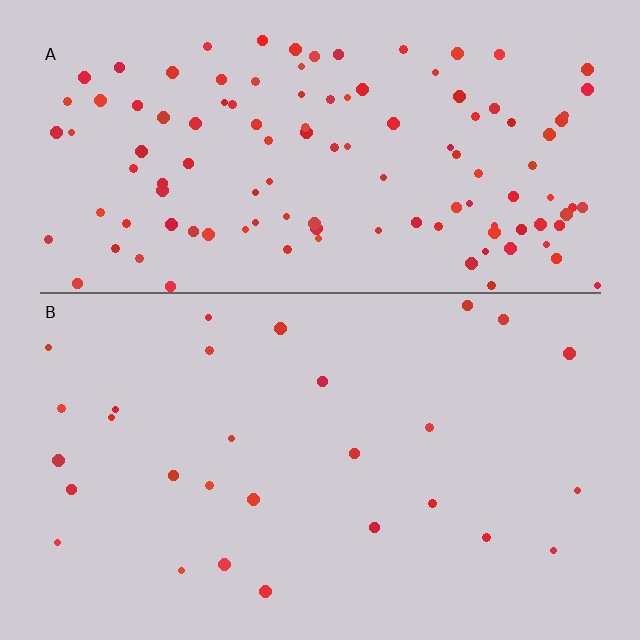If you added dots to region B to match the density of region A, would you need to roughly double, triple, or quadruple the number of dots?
Approximately quadruple.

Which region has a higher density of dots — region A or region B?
A (the top).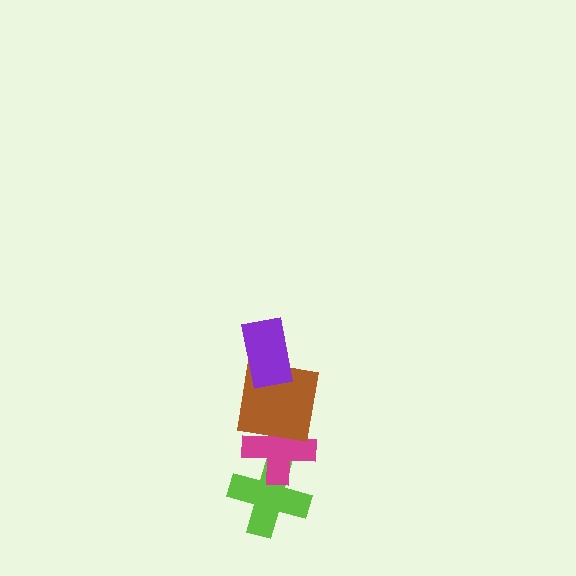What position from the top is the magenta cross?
The magenta cross is 3rd from the top.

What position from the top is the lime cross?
The lime cross is 4th from the top.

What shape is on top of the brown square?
The purple rectangle is on top of the brown square.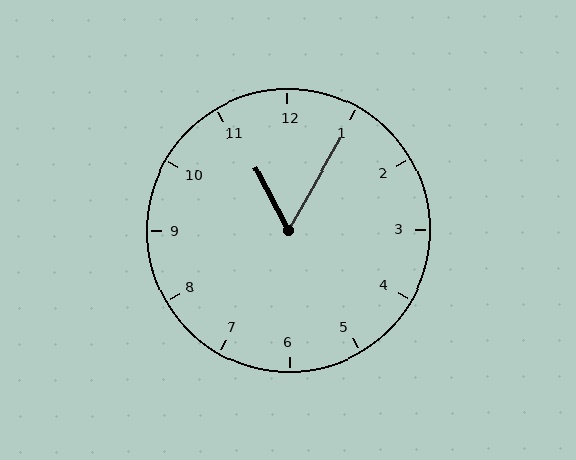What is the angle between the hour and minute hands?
Approximately 58 degrees.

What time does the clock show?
11:05.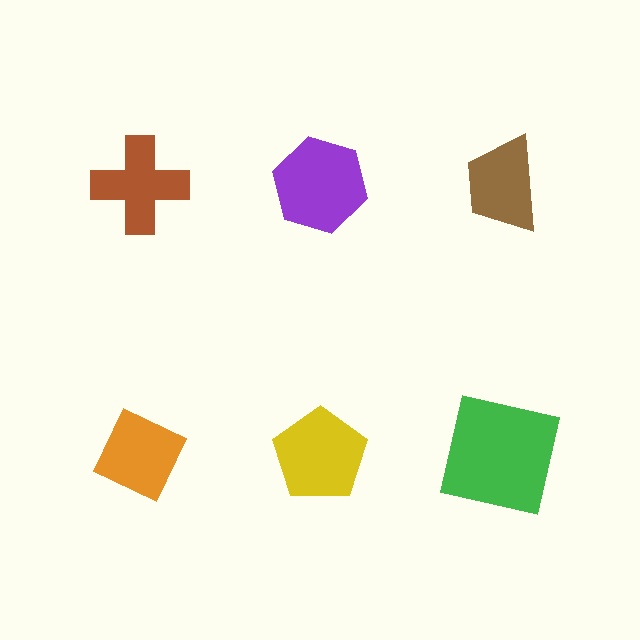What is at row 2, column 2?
A yellow pentagon.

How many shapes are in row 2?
3 shapes.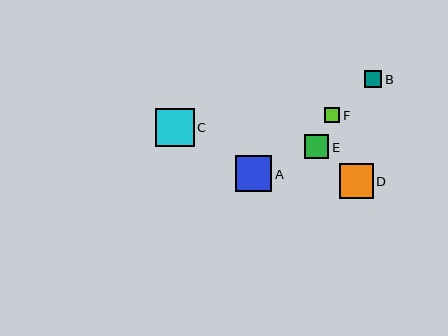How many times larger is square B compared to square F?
Square B is approximately 1.2 times the size of square F.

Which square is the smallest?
Square F is the smallest with a size of approximately 15 pixels.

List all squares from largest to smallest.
From largest to smallest: C, A, D, E, B, F.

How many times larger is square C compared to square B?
Square C is approximately 2.2 times the size of square B.